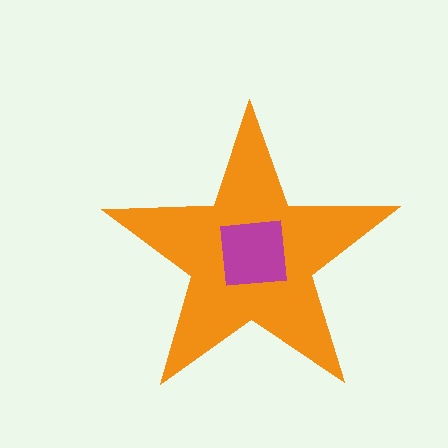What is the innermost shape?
The magenta square.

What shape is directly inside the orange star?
The magenta square.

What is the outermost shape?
The orange star.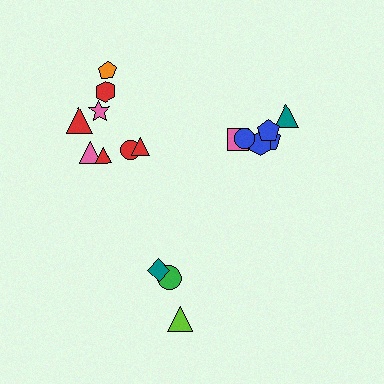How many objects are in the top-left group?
There are 8 objects.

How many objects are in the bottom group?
There are 3 objects.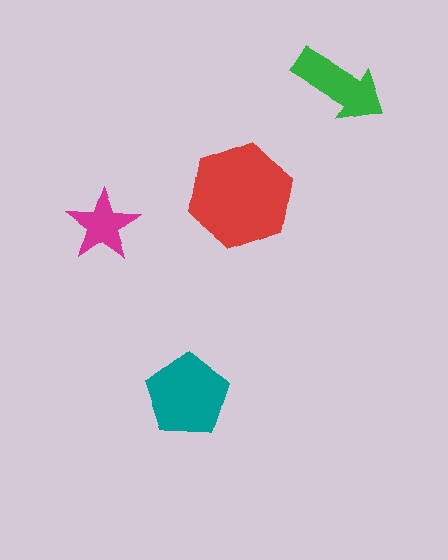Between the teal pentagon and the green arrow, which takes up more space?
The teal pentagon.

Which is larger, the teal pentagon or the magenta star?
The teal pentagon.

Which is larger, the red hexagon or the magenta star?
The red hexagon.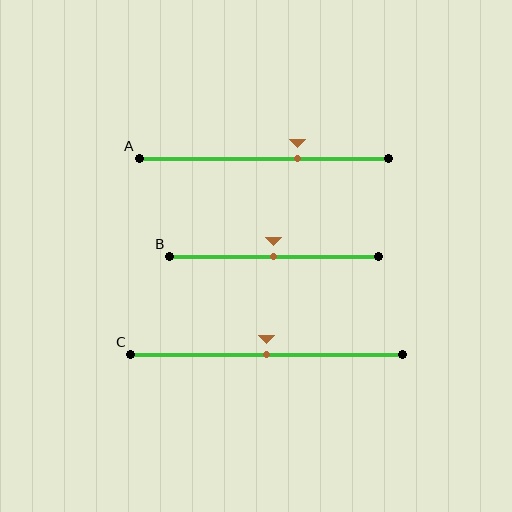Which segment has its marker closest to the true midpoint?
Segment B has its marker closest to the true midpoint.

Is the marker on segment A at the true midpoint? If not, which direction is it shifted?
No, the marker on segment A is shifted to the right by about 13% of the segment length.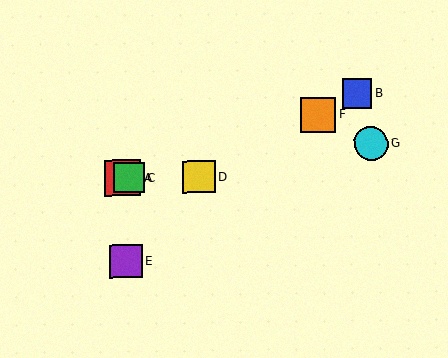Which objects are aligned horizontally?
Objects A, C, D are aligned horizontally.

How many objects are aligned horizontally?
3 objects (A, C, D) are aligned horizontally.